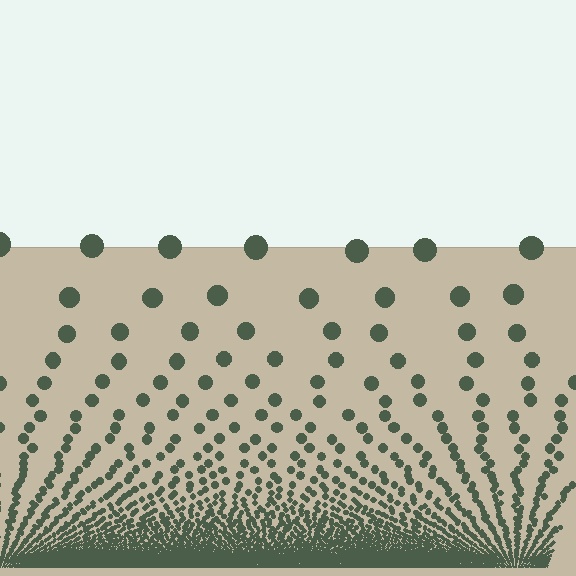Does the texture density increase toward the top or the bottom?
Density increases toward the bottom.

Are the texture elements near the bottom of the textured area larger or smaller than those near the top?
Smaller. The gradient is inverted — elements near the bottom are smaller and denser.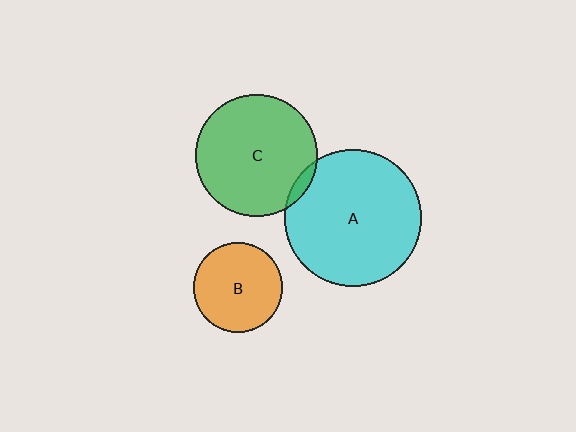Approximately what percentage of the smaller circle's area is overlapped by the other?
Approximately 5%.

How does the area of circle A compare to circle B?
Approximately 2.3 times.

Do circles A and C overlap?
Yes.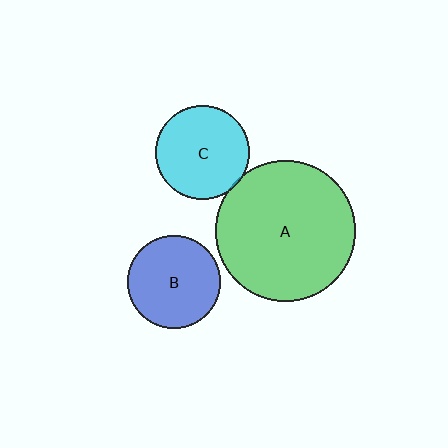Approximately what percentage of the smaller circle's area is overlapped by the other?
Approximately 5%.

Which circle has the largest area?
Circle A (green).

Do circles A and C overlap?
Yes.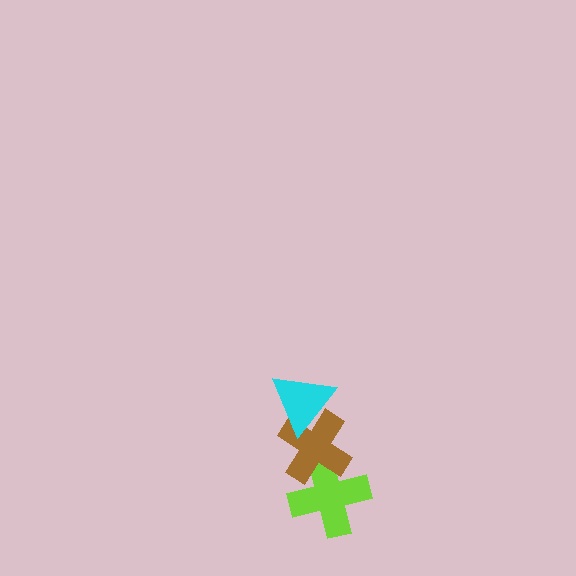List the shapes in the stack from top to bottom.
From top to bottom: the cyan triangle, the brown cross, the lime cross.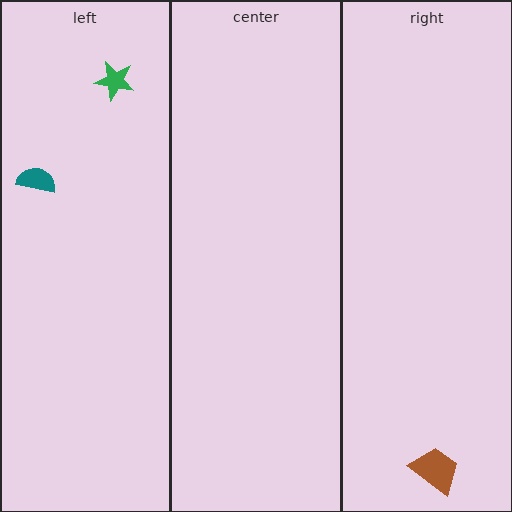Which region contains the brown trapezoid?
The right region.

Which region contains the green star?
The left region.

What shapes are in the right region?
The brown trapezoid.